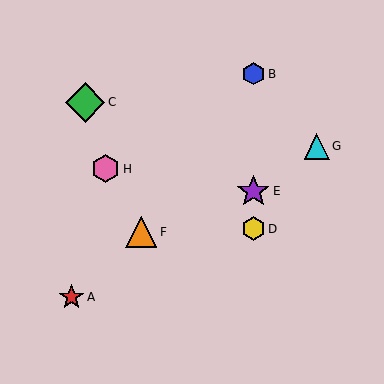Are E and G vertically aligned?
No, E is at x≈253 and G is at x≈317.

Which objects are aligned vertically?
Objects B, D, E are aligned vertically.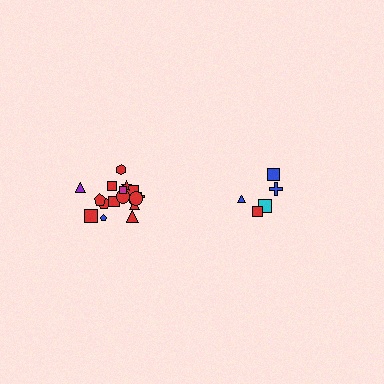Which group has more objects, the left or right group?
The left group.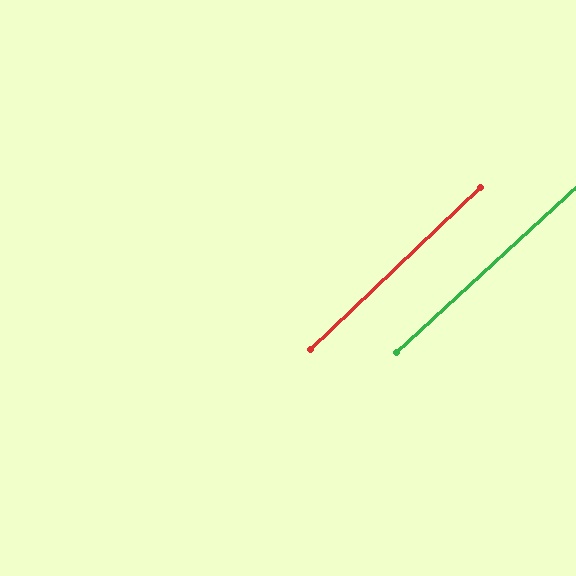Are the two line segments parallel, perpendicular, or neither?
Parallel — their directions differ by only 0.8°.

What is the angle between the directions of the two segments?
Approximately 1 degree.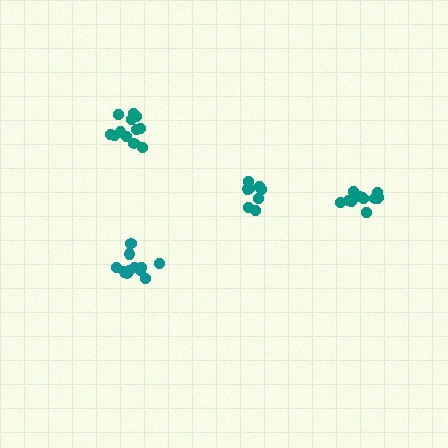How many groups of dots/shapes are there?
There are 4 groups.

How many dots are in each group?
Group 1: 12 dots, Group 2: 11 dots, Group 3: 9 dots, Group 4: 12 dots (44 total).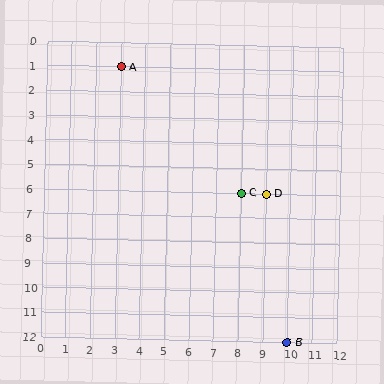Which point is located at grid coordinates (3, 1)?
Point A is at (3, 1).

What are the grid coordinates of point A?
Point A is at grid coordinates (3, 1).